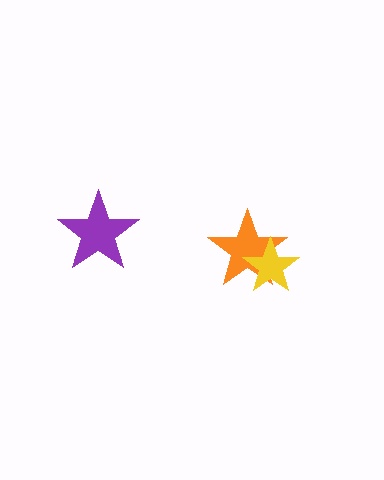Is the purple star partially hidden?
No, no other shape covers it.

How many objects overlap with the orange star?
1 object overlaps with the orange star.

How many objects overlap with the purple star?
0 objects overlap with the purple star.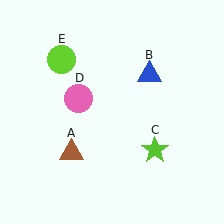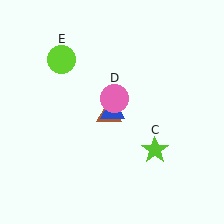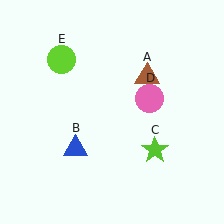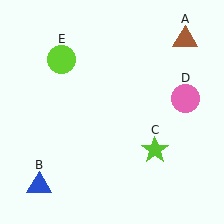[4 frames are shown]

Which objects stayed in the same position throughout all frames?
Lime star (object C) and lime circle (object E) remained stationary.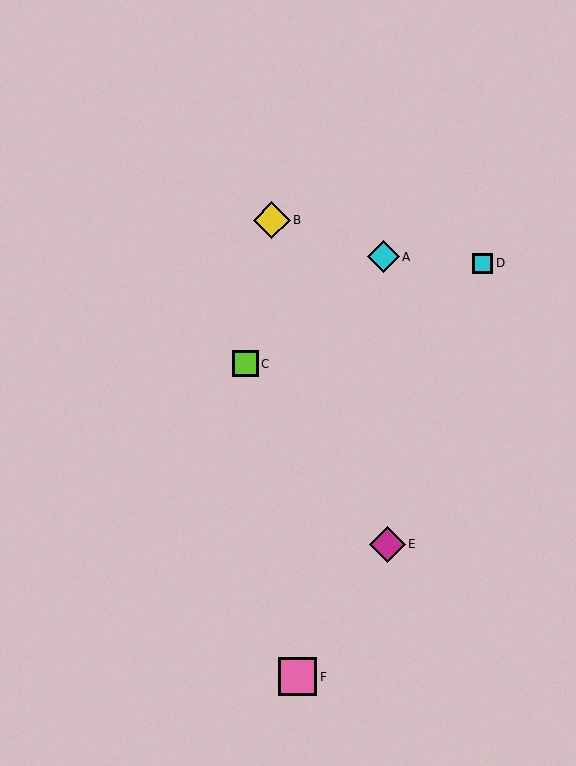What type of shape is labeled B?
Shape B is a yellow diamond.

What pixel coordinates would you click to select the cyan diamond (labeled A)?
Click at (383, 257) to select the cyan diamond A.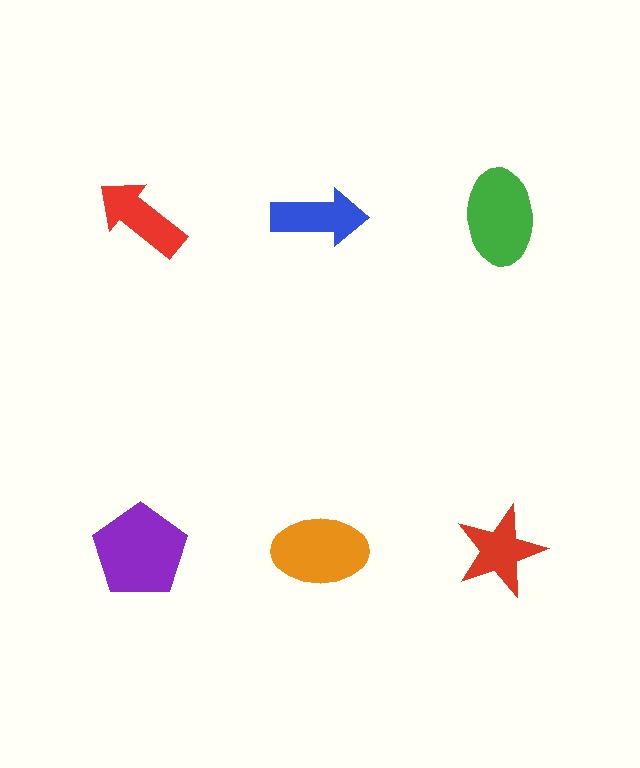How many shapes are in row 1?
3 shapes.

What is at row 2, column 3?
A red star.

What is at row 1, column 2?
A blue arrow.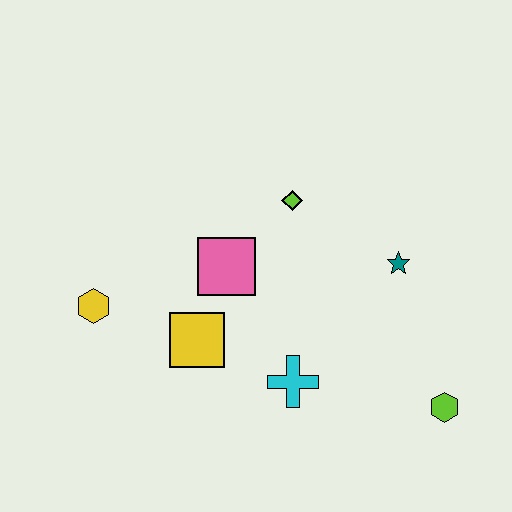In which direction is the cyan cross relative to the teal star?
The cyan cross is below the teal star.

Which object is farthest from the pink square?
The lime hexagon is farthest from the pink square.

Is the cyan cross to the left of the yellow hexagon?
No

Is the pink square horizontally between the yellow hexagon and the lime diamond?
Yes